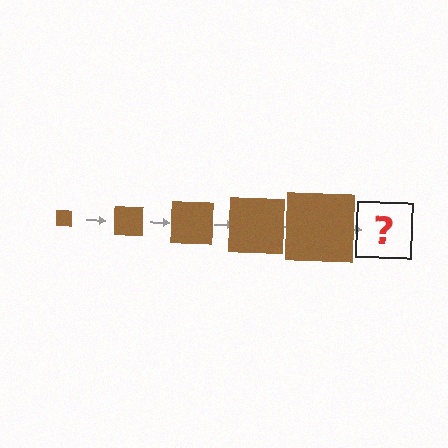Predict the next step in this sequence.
The next step is a brown square, larger than the previous one.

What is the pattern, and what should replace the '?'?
The pattern is that the square gets progressively larger each step. The '?' should be a brown square, larger than the previous one.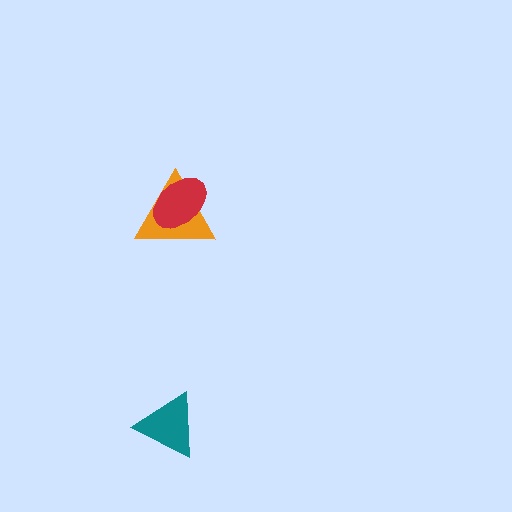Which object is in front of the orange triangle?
The red ellipse is in front of the orange triangle.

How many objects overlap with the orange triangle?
1 object overlaps with the orange triangle.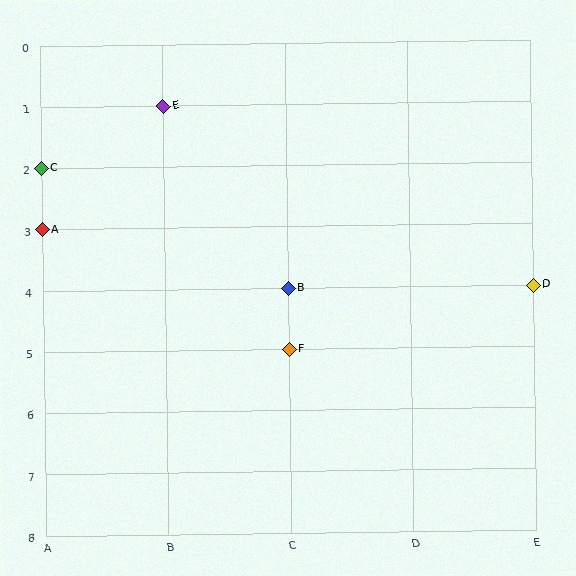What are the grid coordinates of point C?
Point C is at grid coordinates (A, 2).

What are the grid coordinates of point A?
Point A is at grid coordinates (A, 3).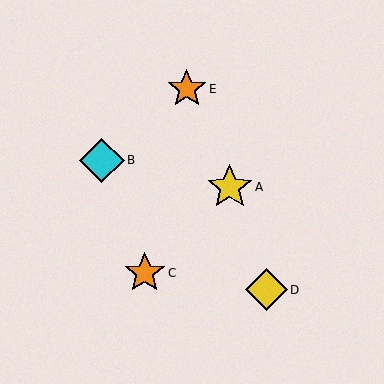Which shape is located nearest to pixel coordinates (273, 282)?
The yellow diamond (labeled D) at (266, 290) is nearest to that location.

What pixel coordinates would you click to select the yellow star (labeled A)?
Click at (230, 187) to select the yellow star A.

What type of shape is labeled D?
Shape D is a yellow diamond.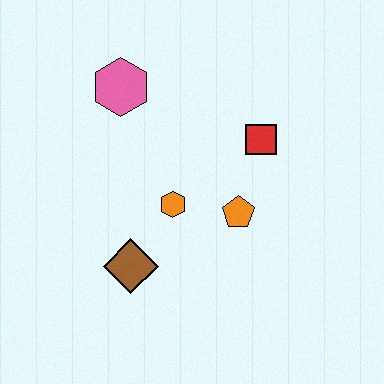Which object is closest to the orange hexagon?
The orange pentagon is closest to the orange hexagon.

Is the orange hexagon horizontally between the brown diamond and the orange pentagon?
Yes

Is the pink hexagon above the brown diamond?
Yes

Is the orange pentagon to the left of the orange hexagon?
No